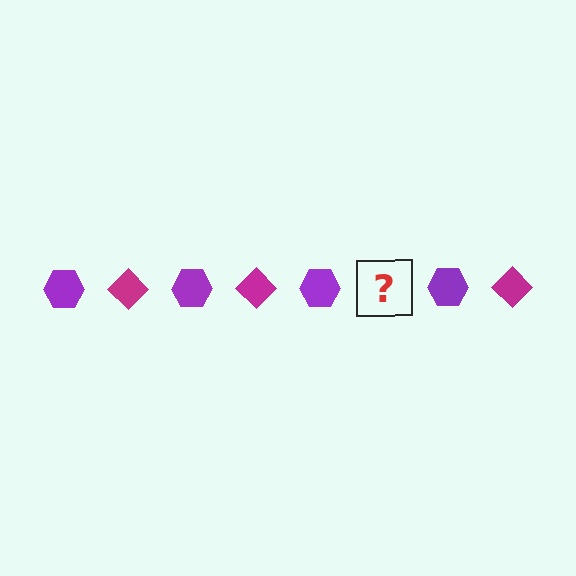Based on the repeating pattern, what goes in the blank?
The blank should be a magenta diamond.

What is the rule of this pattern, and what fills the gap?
The rule is that the pattern alternates between purple hexagon and magenta diamond. The gap should be filled with a magenta diamond.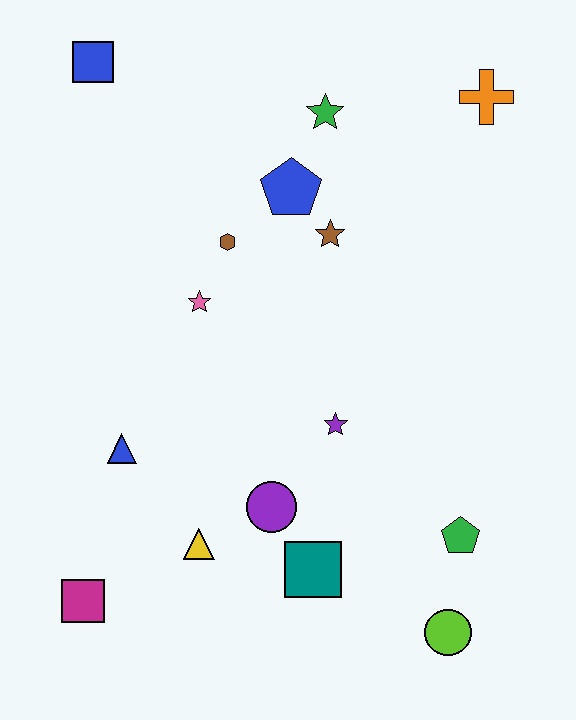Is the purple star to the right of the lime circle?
No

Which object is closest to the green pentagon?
The lime circle is closest to the green pentagon.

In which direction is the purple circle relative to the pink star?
The purple circle is below the pink star.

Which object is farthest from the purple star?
The blue square is farthest from the purple star.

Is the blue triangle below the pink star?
Yes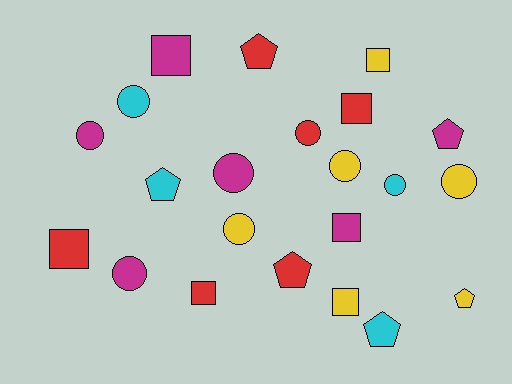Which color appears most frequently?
Magenta, with 6 objects.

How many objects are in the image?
There are 22 objects.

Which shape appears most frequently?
Circle, with 9 objects.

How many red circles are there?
There is 1 red circle.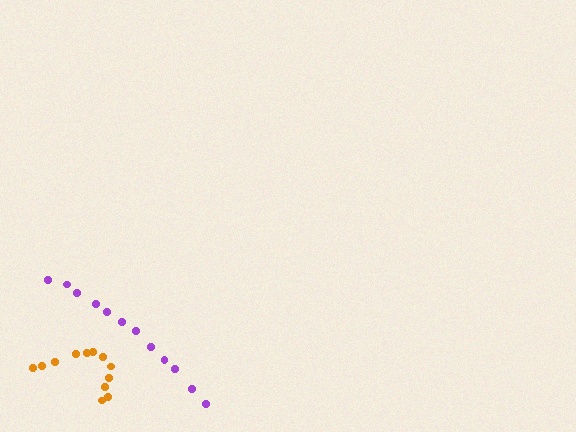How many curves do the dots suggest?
There are 2 distinct paths.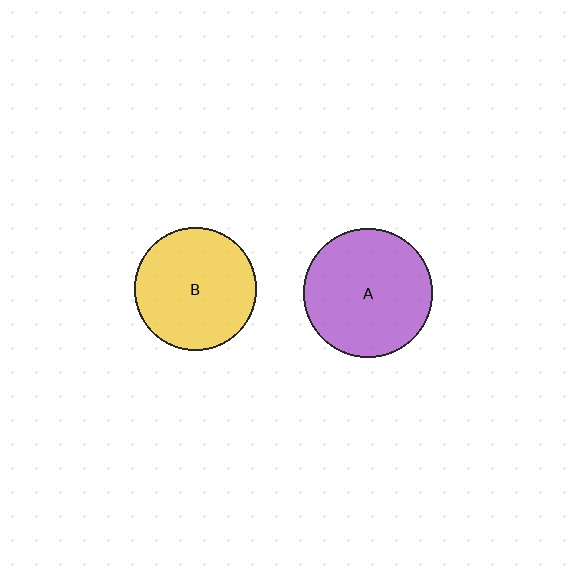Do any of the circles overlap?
No, none of the circles overlap.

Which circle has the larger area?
Circle A (purple).